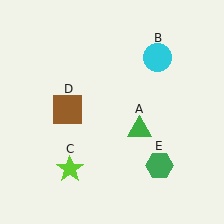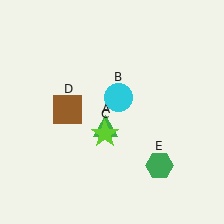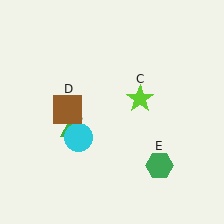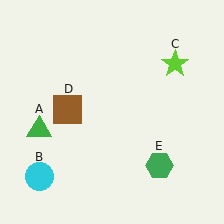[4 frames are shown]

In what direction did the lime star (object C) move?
The lime star (object C) moved up and to the right.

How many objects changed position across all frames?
3 objects changed position: green triangle (object A), cyan circle (object B), lime star (object C).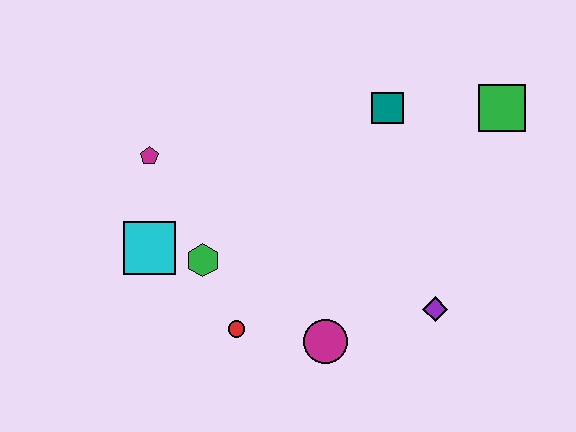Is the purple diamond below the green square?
Yes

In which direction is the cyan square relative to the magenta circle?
The cyan square is to the left of the magenta circle.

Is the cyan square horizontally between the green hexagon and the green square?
No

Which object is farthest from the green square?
The cyan square is farthest from the green square.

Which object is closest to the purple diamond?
The magenta circle is closest to the purple diamond.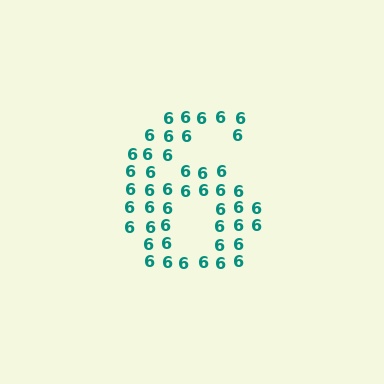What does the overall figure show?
The overall figure shows the digit 6.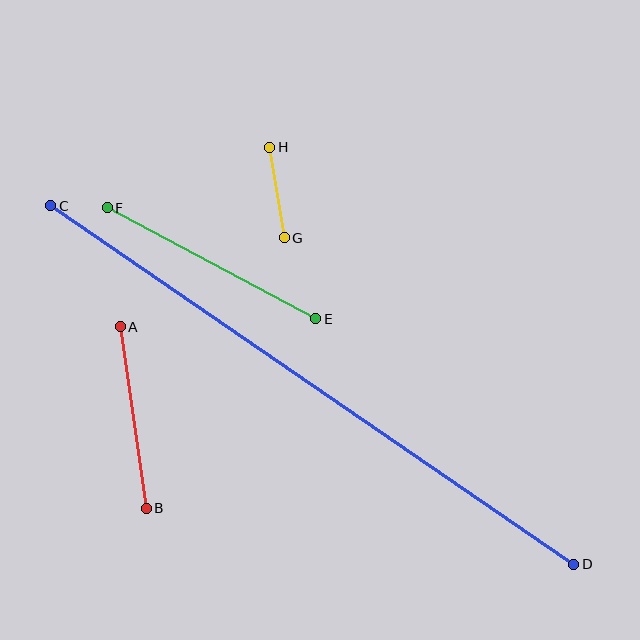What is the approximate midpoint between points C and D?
The midpoint is at approximately (312, 385) pixels.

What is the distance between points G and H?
The distance is approximately 92 pixels.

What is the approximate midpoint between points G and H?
The midpoint is at approximately (277, 193) pixels.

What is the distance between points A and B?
The distance is approximately 183 pixels.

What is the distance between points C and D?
The distance is approximately 634 pixels.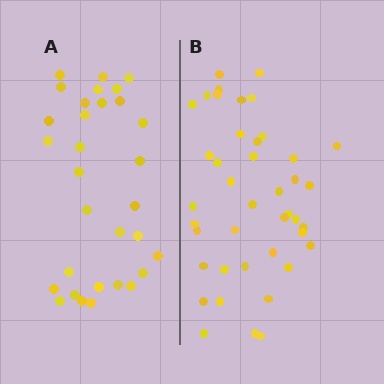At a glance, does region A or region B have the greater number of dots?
Region B (the right region) has more dots.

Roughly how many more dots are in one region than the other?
Region B has roughly 12 or so more dots than region A.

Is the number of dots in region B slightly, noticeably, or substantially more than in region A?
Region B has noticeably more, but not dramatically so. The ratio is roughly 1.4 to 1.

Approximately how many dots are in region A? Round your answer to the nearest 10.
About 30 dots. (The exact count is 31, which rounds to 30.)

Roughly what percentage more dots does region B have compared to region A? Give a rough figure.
About 35% more.